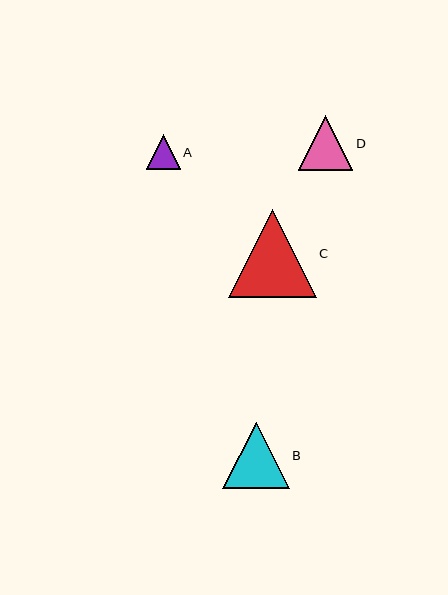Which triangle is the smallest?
Triangle A is the smallest with a size of approximately 34 pixels.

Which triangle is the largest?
Triangle C is the largest with a size of approximately 88 pixels.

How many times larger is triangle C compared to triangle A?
Triangle C is approximately 2.6 times the size of triangle A.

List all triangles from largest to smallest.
From largest to smallest: C, B, D, A.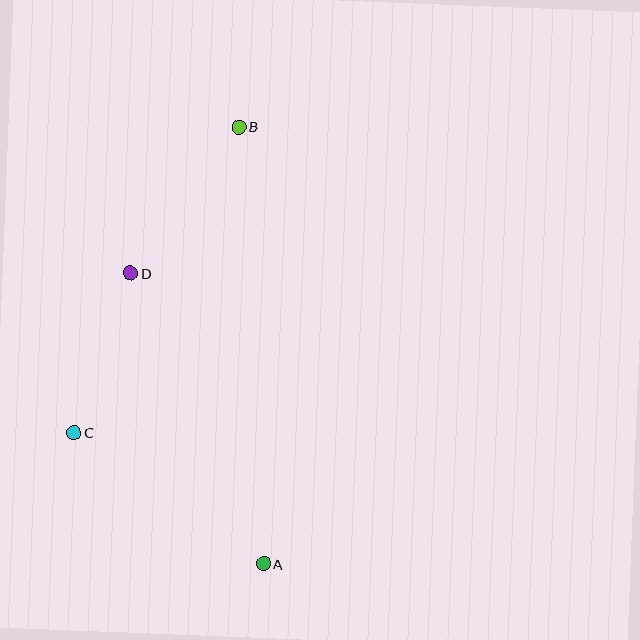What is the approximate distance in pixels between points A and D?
The distance between A and D is approximately 319 pixels.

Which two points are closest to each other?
Points C and D are closest to each other.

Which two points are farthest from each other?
Points A and B are farthest from each other.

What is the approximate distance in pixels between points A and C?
The distance between A and C is approximately 230 pixels.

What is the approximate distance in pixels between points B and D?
The distance between B and D is approximately 182 pixels.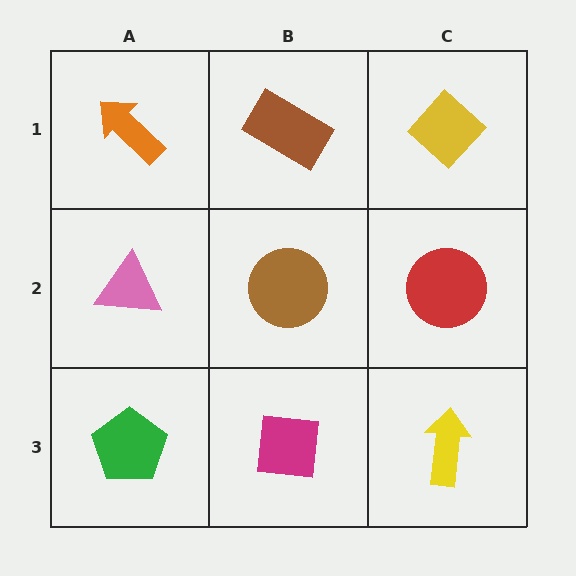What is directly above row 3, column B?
A brown circle.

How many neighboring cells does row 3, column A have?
2.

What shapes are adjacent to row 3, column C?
A red circle (row 2, column C), a magenta square (row 3, column B).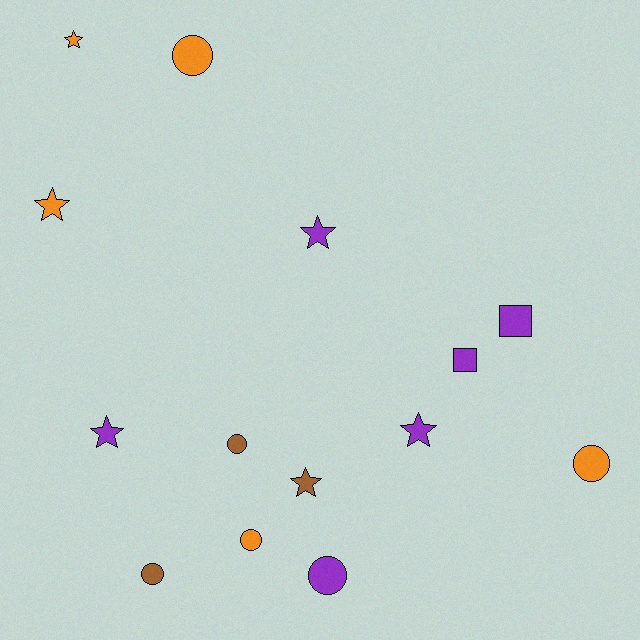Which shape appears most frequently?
Circle, with 6 objects.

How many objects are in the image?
There are 14 objects.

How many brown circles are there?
There are 2 brown circles.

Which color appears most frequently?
Purple, with 6 objects.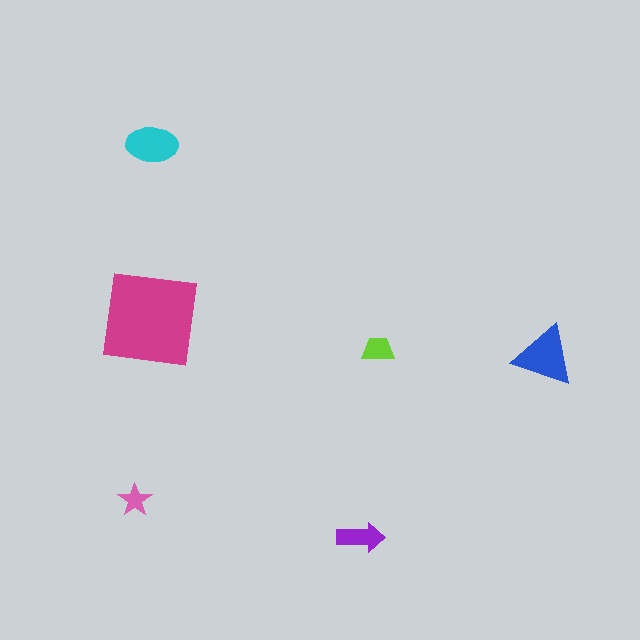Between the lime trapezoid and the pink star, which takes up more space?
The lime trapezoid.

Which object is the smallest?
The pink star.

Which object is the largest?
The magenta square.